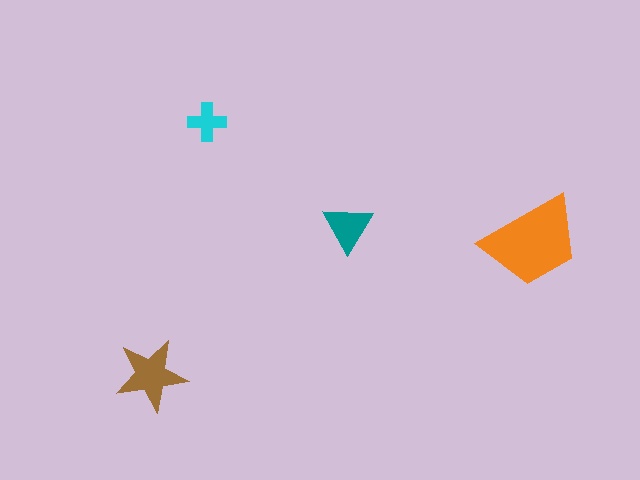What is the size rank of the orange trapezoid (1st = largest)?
1st.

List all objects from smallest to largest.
The cyan cross, the teal triangle, the brown star, the orange trapezoid.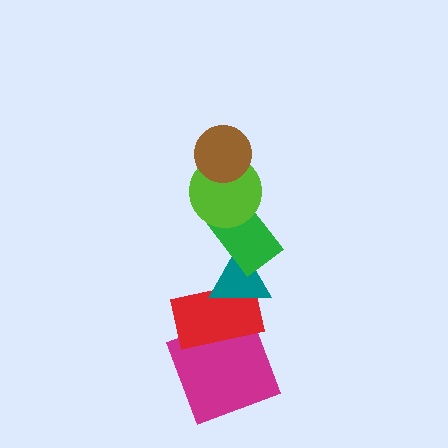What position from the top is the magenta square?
The magenta square is 6th from the top.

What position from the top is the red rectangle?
The red rectangle is 5th from the top.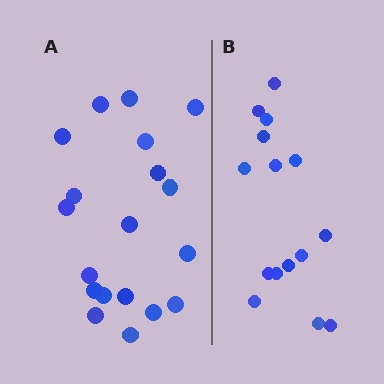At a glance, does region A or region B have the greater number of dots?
Region A (the left region) has more dots.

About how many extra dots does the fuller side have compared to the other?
Region A has about 4 more dots than region B.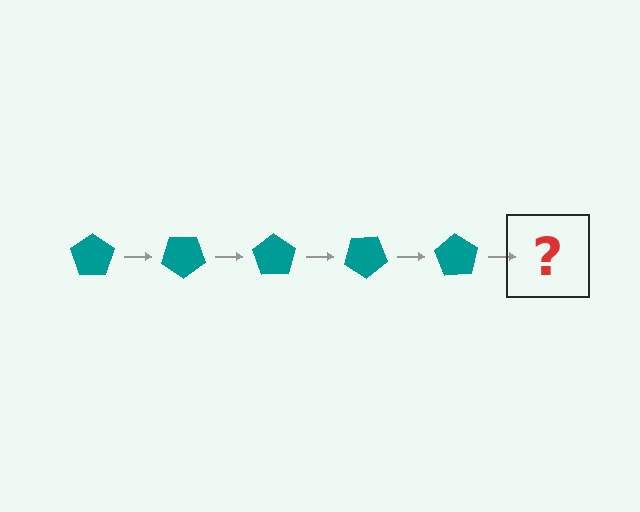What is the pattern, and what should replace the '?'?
The pattern is that the pentagon rotates 35 degrees each step. The '?' should be a teal pentagon rotated 175 degrees.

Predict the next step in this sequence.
The next step is a teal pentagon rotated 175 degrees.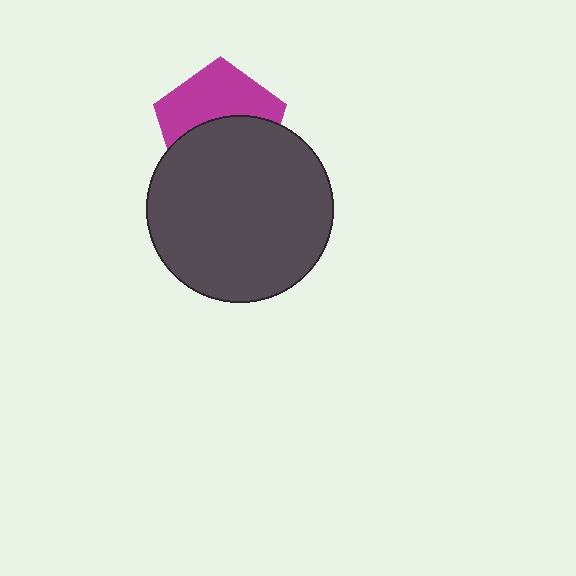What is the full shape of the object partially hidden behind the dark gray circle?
The partially hidden object is a magenta pentagon.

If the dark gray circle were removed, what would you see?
You would see the complete magenta pentagon.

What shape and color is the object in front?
The object in front is a dark gray circle.